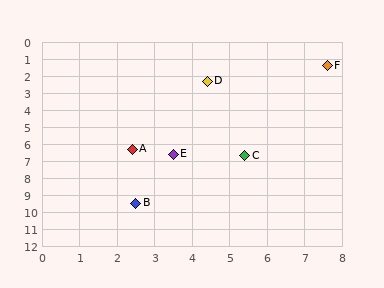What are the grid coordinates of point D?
Point D is at approximately (4.4, 2.3).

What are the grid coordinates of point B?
Point B is at approximately (2.5, 9.5).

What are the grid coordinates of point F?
Point F is at approximately (7.6, 1.4).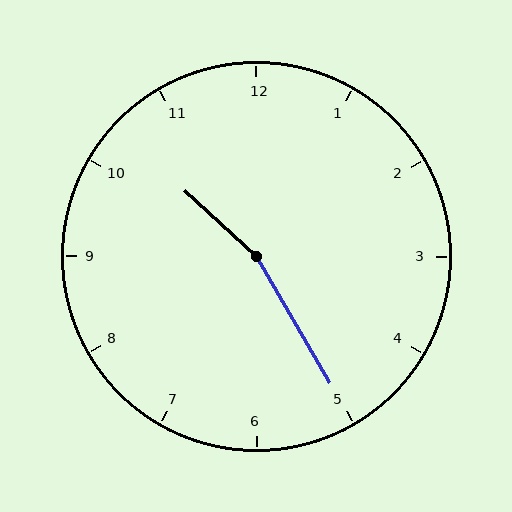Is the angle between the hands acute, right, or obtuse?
It is obtuse.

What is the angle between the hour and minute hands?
Approximately 162 degrees.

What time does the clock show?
10:25.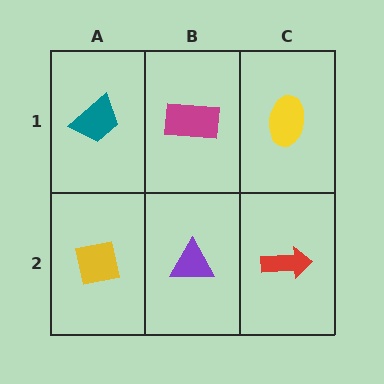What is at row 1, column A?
A teal trapezoid.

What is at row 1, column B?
A magenta rectangle.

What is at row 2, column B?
A purple triangle.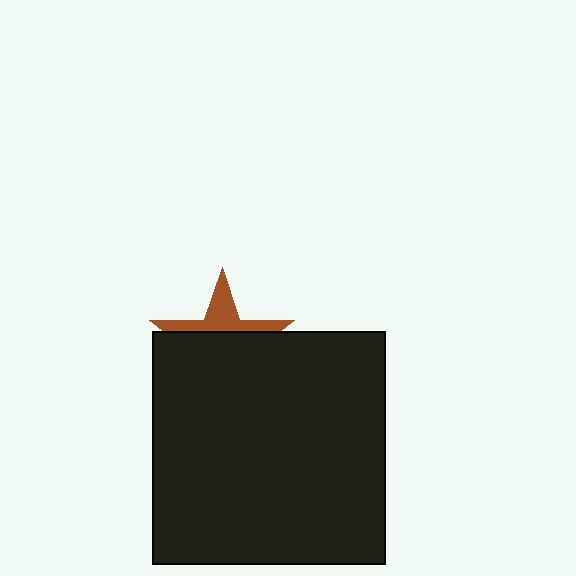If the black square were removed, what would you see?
You would see the complete brown star.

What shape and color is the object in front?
The object in front is a black square.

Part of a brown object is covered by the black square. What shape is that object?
It is a star.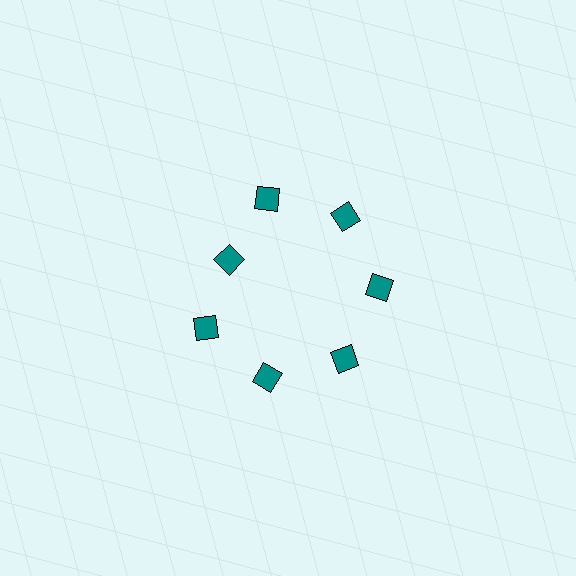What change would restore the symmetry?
The symmetry would be restored by moving it outward, back onto the ring so that all 7 squares sit at equal angles and equal distance from the center.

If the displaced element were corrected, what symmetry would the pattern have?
It would have 7-fold rotational symmetry — the pattern would map onto itself every 51 degrees.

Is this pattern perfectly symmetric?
No. The 7 teal squares are arranged in a ring, but one element near the 10 o'clock position is pulled inward toward the center, breaking the 7-fold rotational symmetry.